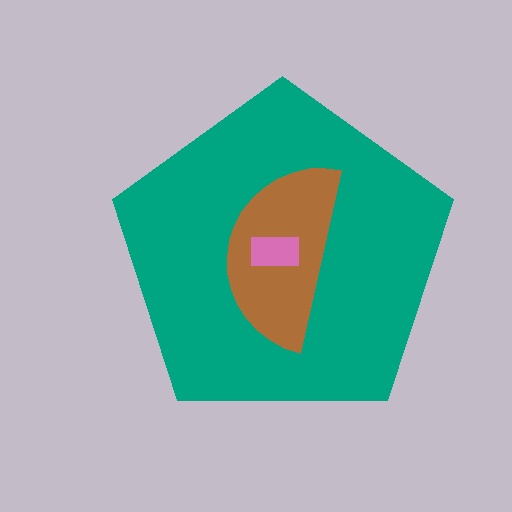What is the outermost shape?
The teal pentagon.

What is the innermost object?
The pink rectangle.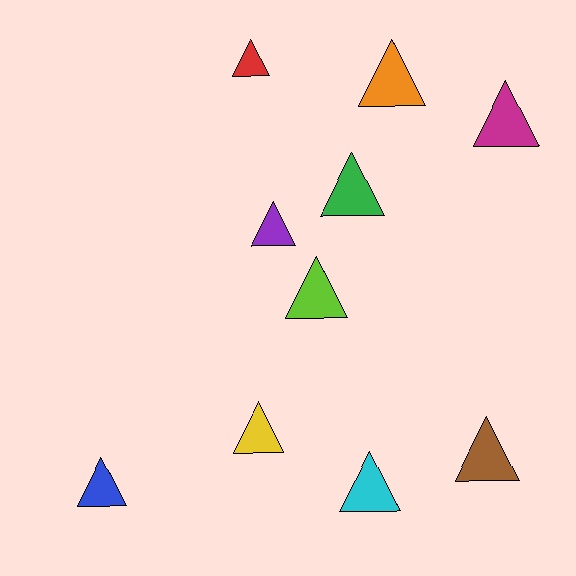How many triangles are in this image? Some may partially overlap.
There are 10 triangles.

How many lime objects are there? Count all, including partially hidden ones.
There is 1 lime object.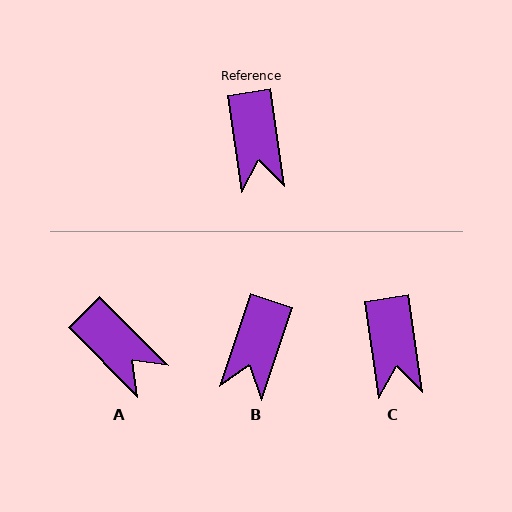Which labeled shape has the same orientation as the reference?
C.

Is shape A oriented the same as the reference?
No, it is off by about 37 degrees.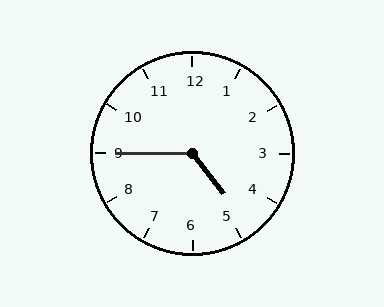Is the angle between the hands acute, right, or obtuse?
It is obtuse.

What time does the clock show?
4:45.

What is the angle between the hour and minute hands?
Approximately 128 degrees.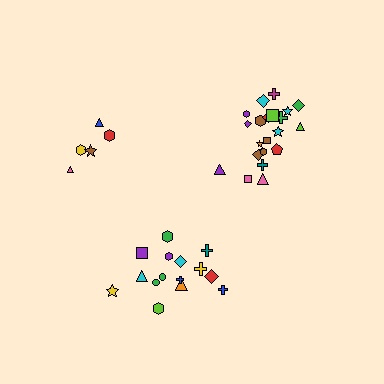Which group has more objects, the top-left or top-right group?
The top-right group.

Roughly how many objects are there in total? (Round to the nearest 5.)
Roughly 40 objects in total.